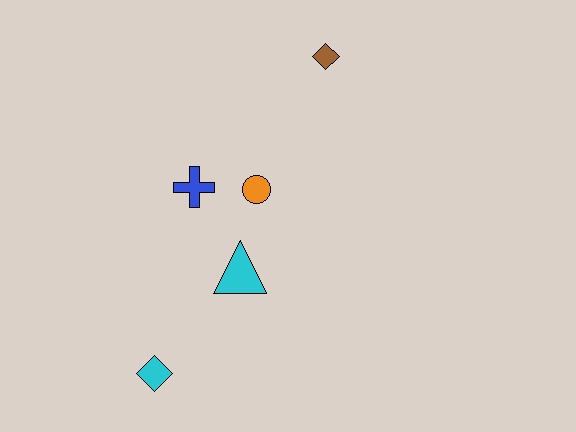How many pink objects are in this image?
There are no pink objects.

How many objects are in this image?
There are 5 objects.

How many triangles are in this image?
There is 1 triangle.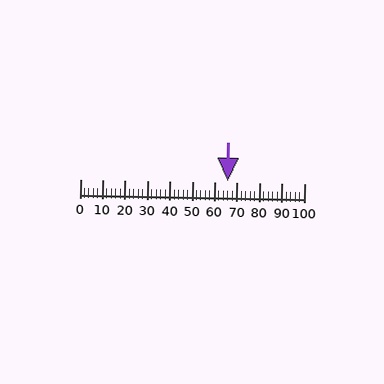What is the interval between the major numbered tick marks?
The major tick marks are spaced 10 units apart.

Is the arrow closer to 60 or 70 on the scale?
The arrow is closer to 70.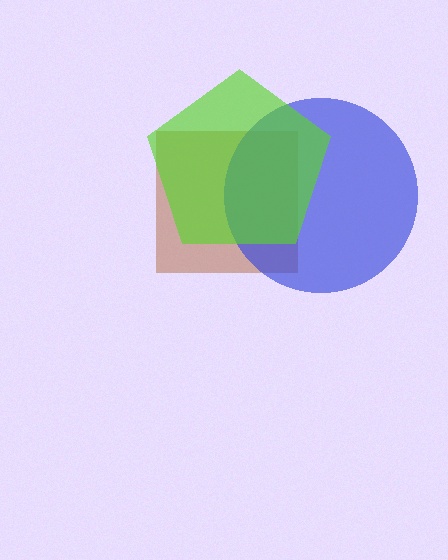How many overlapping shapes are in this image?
There are 3 overlapping shapes in the image.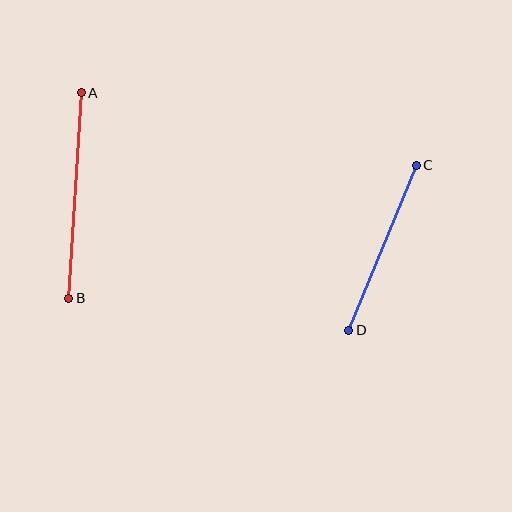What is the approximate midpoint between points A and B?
The midpoint is at approximately (75, 196) pixels.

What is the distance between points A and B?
The distance is approximately 206 pixels.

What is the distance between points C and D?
The distance is approximately 178 pixels.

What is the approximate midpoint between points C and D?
The midpoint is at approximately (382, 248) pixels.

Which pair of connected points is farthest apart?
Points A and B are farthest apart.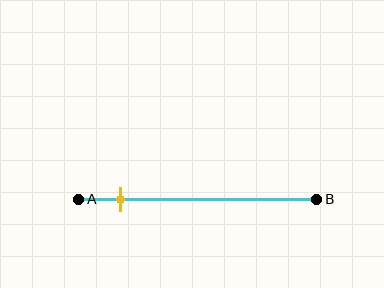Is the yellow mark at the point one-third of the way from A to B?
No, the mark is at about 20% from A, not at the 33% one-third point.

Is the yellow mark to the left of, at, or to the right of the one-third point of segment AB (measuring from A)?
The yellow mark is to the left of the one-third point of segment AB.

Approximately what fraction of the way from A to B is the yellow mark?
The yellow mark is approximately 20% of the way from A to B.